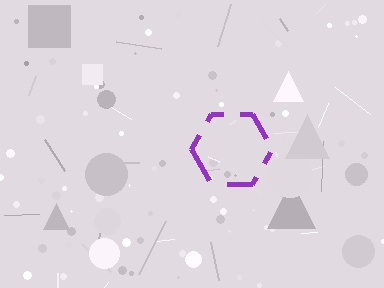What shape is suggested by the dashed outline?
The dashed outline suggests a hexagon.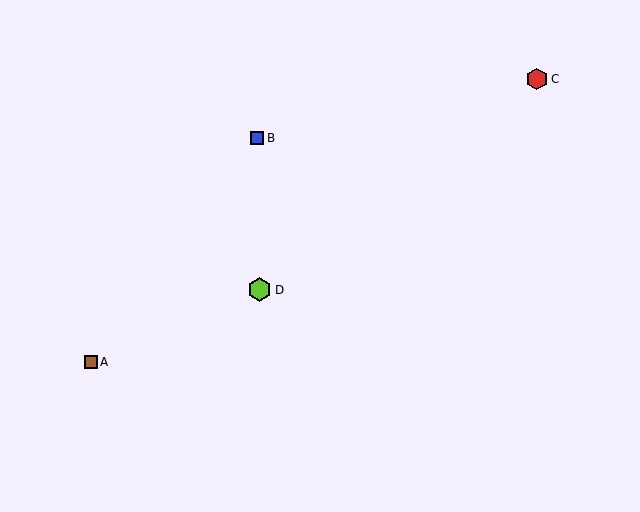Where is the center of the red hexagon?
The center of the red hexagon is at (537, 79).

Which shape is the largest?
The lime hexagon (labeled D) is the largest.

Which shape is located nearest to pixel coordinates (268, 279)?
The lime hexagon (labeled D) at (260, 290) is nearest to that location.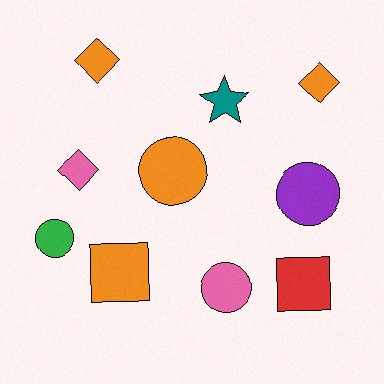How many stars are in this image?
There is 1 star.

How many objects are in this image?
There are 10 objects.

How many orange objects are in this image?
There are 4 orange objects.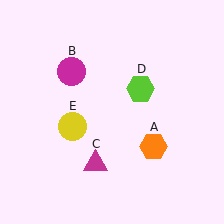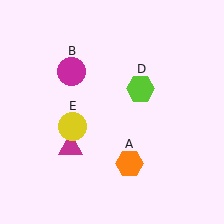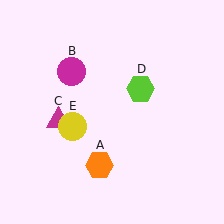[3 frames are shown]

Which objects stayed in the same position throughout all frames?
Magenta circle (object B) and lime hexagon (object D) and yellow circle (object E) remained stationary.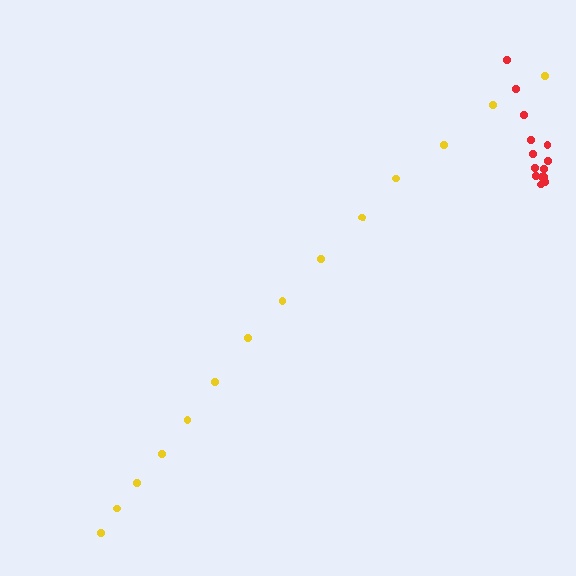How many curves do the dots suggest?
There are 2 distinct paths.